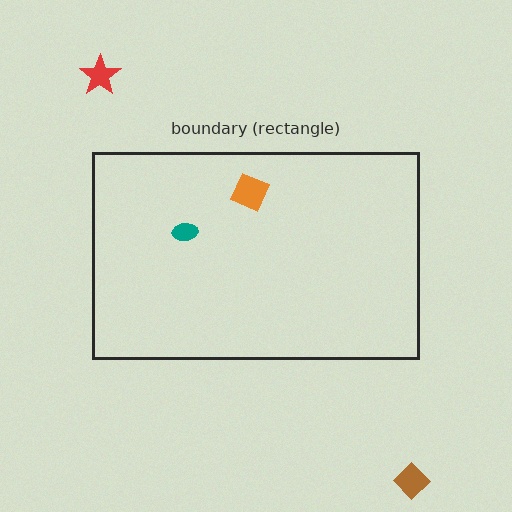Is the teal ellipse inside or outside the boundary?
Inside.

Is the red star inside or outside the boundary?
Outside.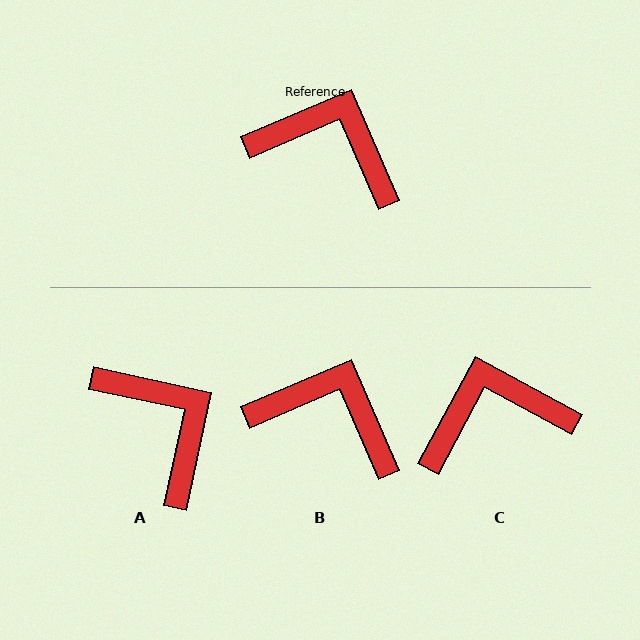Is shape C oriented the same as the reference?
No, it is off by about 38 degrees.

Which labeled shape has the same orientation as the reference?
B.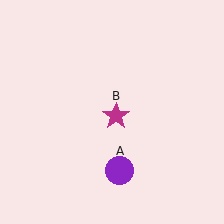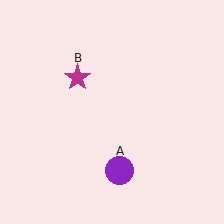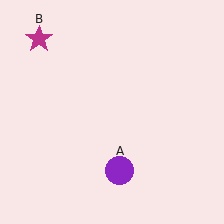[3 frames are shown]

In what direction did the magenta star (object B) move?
The magenta star (object B) moved up and to the left.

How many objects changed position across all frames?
1 object changed position: magenta star (object B).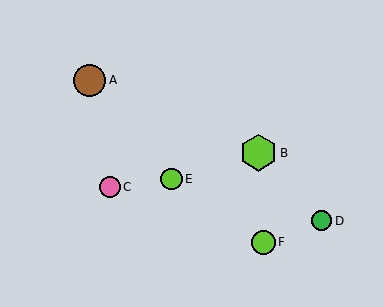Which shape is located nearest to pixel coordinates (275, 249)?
The lime circle (labeled F) at (263, 242) is nearest to that location.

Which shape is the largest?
The lime hexagon (labeled B) is the largest.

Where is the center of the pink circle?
The center of the pink circle is at (110, 187).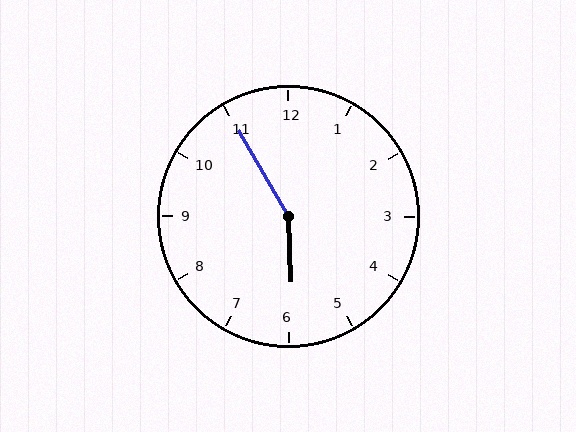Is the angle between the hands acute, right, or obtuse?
It is obtuse.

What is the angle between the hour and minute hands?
Approximately 152 degrees.